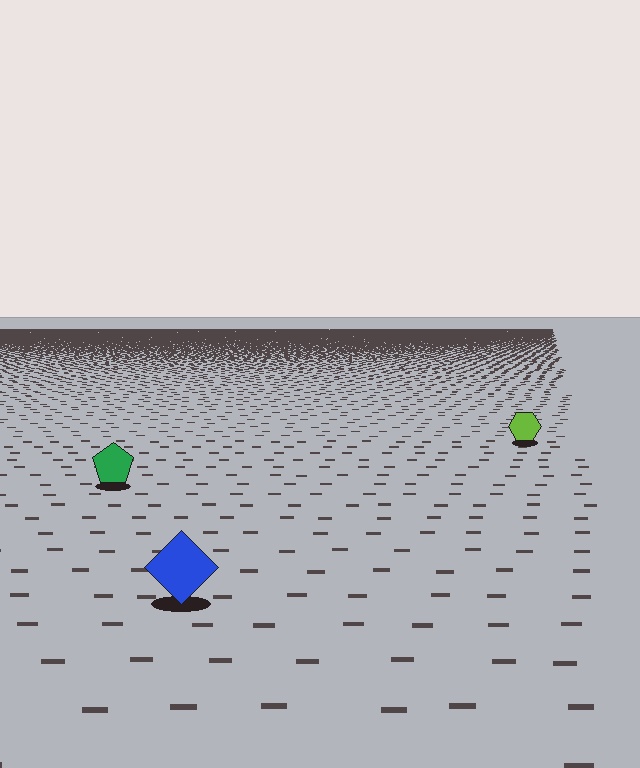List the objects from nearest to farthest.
From nearest to farthest: the blue diamond, the green pentagon, the lime hexagon.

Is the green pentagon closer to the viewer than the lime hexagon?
Yes. The green pentagon is closer — you can tell from the texture gradient: the ground texture is coarser near it.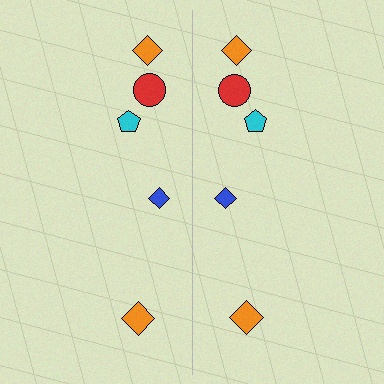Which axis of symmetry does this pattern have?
The pattern has a vertical axis of symmetry running through the center of the image.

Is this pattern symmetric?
Yes, this pattern has bilateral (reflection) symmetry.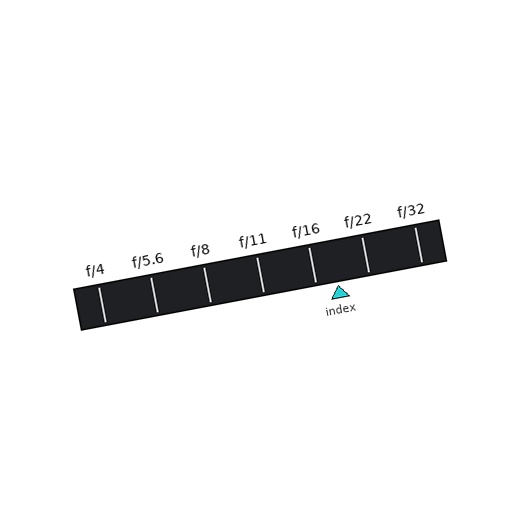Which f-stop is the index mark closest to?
The index mark is closest to f/16.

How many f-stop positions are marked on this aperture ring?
There are 7 f-stop positions marked.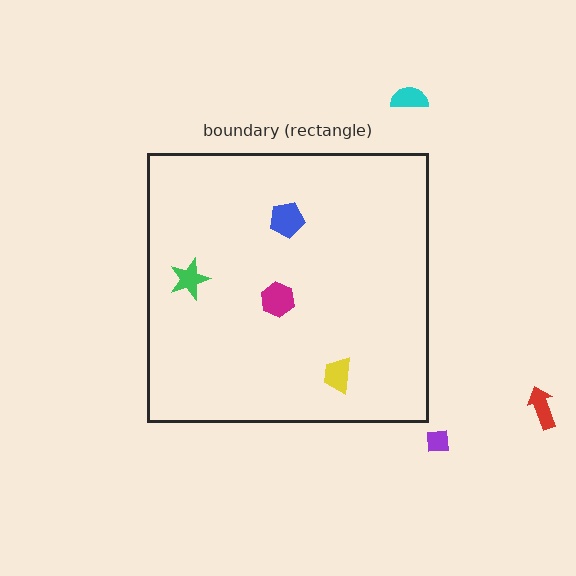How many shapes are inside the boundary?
4 inside, 3 outside.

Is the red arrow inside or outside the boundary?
Outside.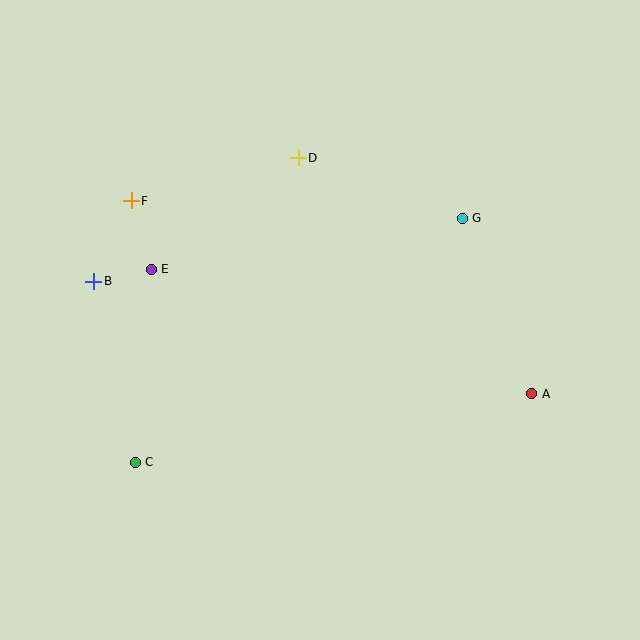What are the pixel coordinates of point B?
Point B is at (94, 281).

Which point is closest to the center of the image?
Point D at (298, 158) is closest to the center.